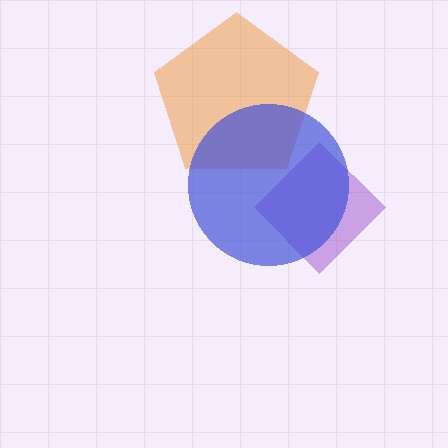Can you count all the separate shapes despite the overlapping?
Yes, there are 3 separate shapes.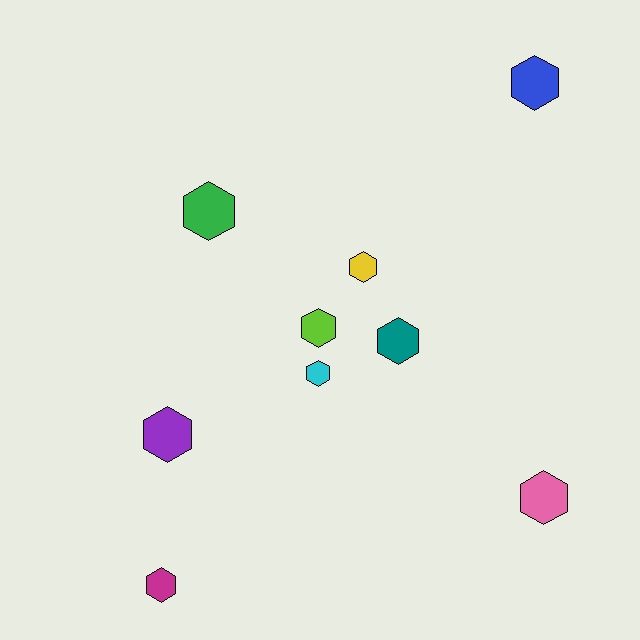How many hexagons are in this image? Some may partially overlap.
There are 9 hexagons.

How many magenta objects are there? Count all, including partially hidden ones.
There is 1 magenta object.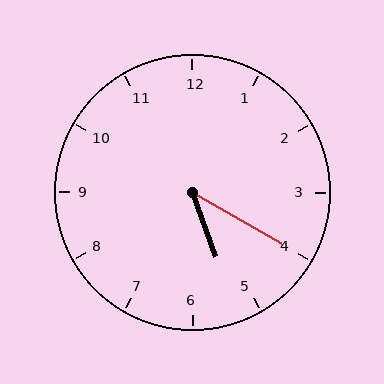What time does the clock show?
5:20.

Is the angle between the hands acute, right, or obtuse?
It is acute.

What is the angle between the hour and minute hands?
Approximately 40 degrees.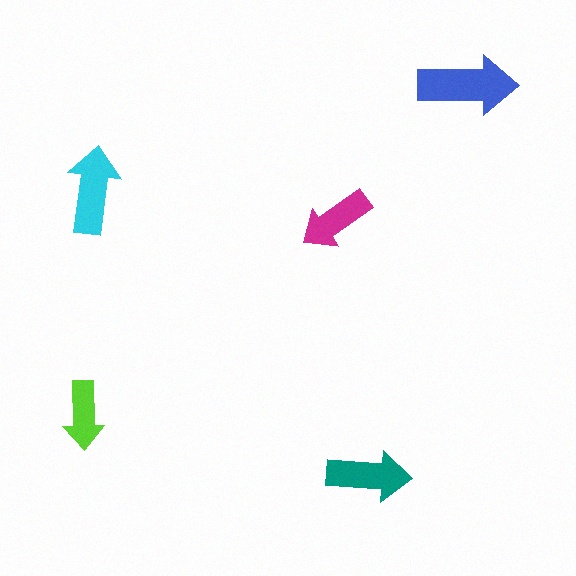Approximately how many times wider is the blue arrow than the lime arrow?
About 1.5 times wider.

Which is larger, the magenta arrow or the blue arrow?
The blue one.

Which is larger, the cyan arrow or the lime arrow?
The cyan one.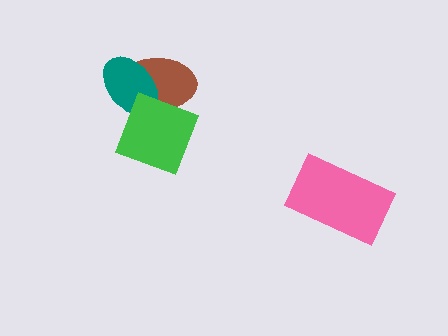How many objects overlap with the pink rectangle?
0 objects overlap with the pink rectangle.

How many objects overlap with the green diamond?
2 objects overlap with the green diamond.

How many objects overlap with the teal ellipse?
2 objects overlap with the teal ellipse.